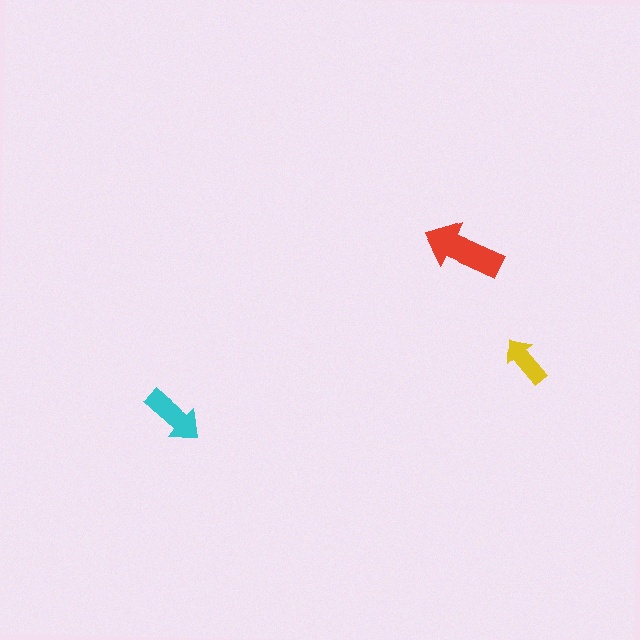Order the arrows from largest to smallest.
the red one, the cyan one, the yellow one.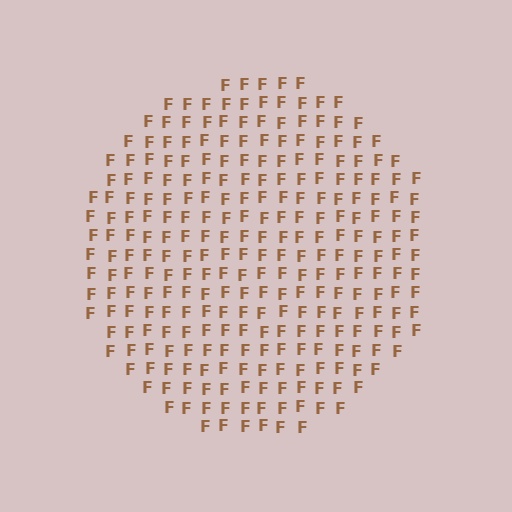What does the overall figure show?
The overall figure shows a circle.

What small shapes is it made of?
It is made of small letter F's.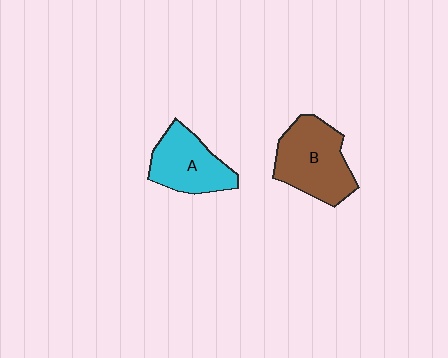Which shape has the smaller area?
Shape A (cyan).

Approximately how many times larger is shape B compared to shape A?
Approximately 1.2 times.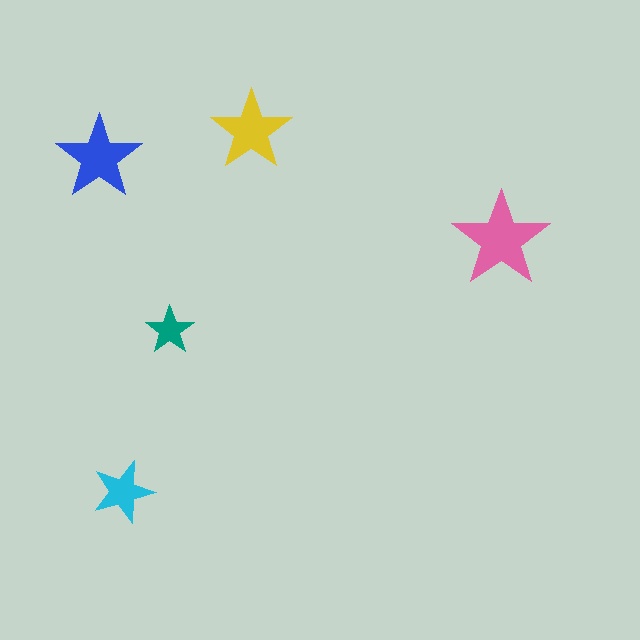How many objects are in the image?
There are 5 objects in the image.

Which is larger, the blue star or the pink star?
The pink one.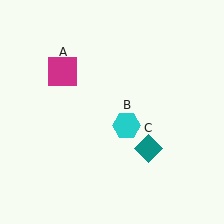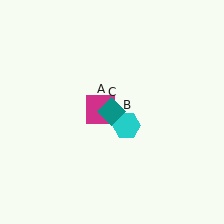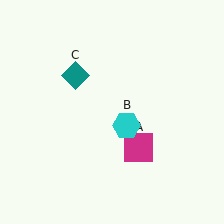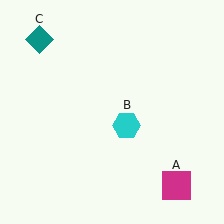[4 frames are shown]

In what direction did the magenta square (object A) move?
The magenta square (object A) moved down and to the right.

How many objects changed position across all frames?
2 objects changed position: magenta square (object A), teal diamond (object C).